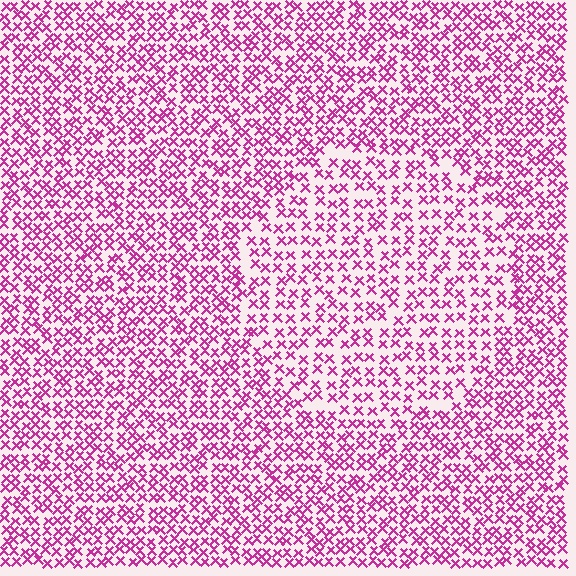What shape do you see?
I see a circle.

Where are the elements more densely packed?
The elements are more densely packed outside the circle boundary.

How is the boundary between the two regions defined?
The boundary is defined by a change in element density (approximately 1.5x ratio). All elements are the same color, size, and shape.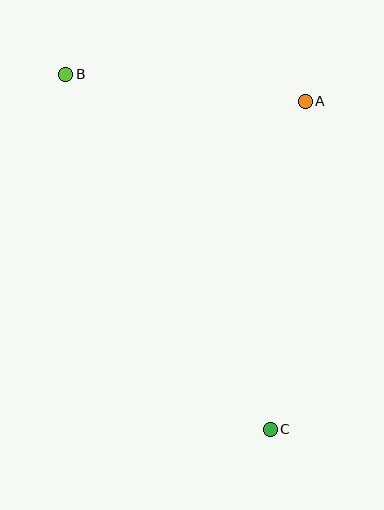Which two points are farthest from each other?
Points B and C are farthest from each other.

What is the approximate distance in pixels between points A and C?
The distance between A and C is approximately 330 pixels.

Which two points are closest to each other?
Points A and B are closest to each other.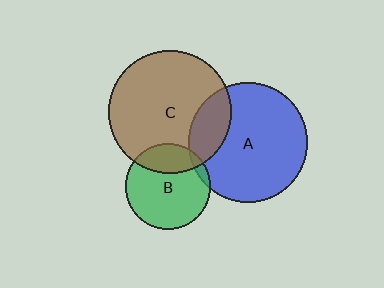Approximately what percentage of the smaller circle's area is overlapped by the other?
Approximately 25%.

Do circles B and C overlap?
Yes.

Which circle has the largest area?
Circle C (brown).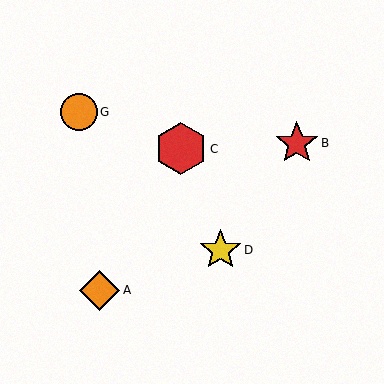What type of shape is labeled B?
Shape B is a red star.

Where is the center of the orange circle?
The center of the orange circle is at (79, 112).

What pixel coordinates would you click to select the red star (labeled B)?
Click at (297, 143) to select the red star B.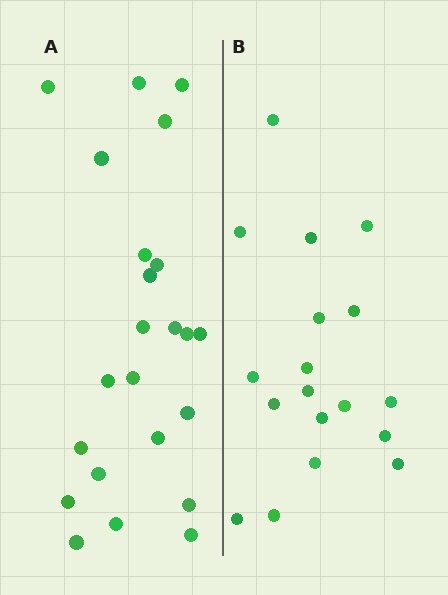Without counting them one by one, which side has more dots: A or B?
Region A (the left region) has more dots.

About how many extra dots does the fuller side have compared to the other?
Region A has about 5 more dots than region B.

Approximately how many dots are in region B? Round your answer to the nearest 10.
About 20 dots. (The exact count is 18, which rounds to 20.)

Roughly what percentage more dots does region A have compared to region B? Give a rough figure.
About 30% more.